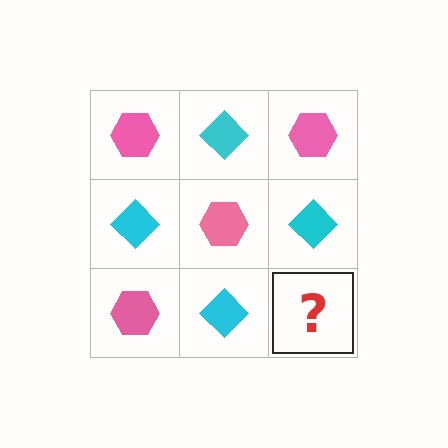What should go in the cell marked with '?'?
The missing cell should contain a pink hexagon.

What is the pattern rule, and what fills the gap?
The rule is that it alternates pink hexagon and cyan diamond in a checkerboard pattern. The gap should be filled with a pink hexagon.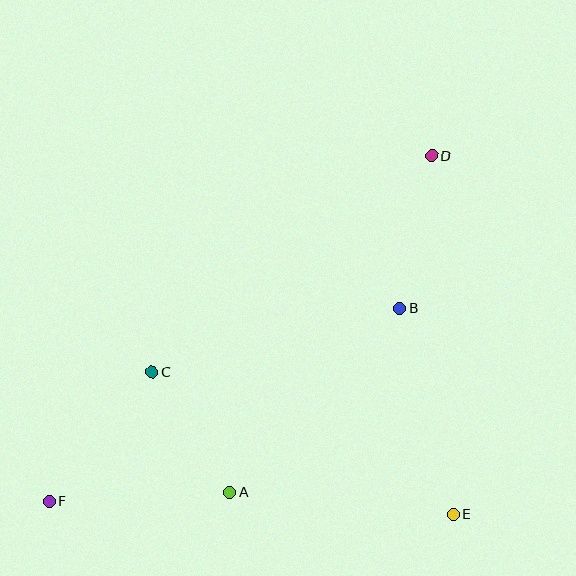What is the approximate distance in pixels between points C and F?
The distance between C and F is approximately 166 pixels.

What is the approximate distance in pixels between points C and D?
The distance between C and D is approximately 353 pixels.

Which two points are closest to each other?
Points A and C are closest to each other.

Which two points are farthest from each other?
Points D and F are farthest from each other.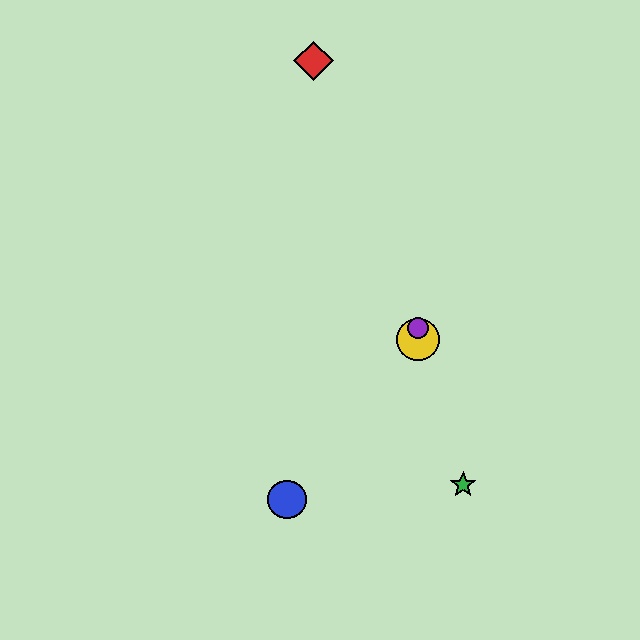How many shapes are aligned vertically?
2 shapes (the yellow circle, the purple circle) are aligned vertically.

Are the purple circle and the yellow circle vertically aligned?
Yes, both are at x≈418.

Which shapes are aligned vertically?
The yellow circle, the purple circle are aligned vertically.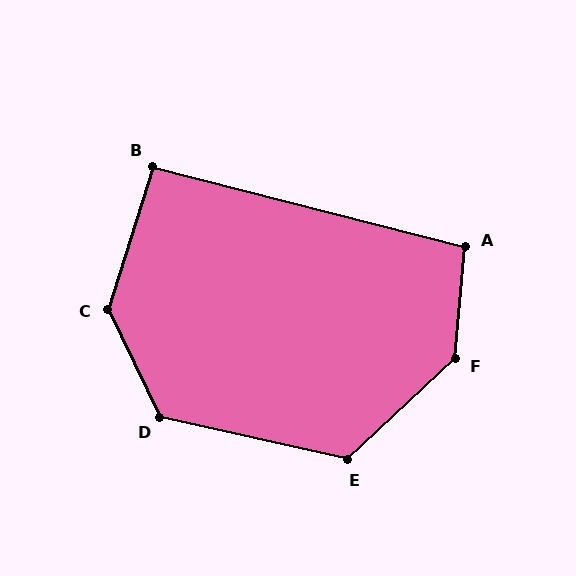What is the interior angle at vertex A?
Approximately 100 degrees (obtuse).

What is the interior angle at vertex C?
Approximately 136 degrees (obtuse).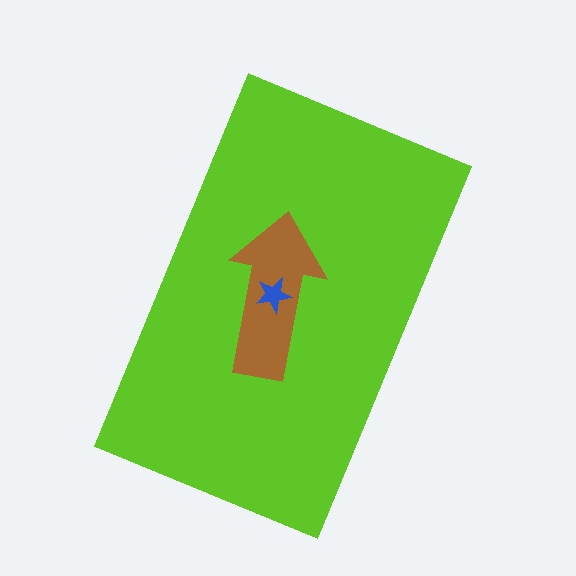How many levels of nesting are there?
3.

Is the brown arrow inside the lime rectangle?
Yes.